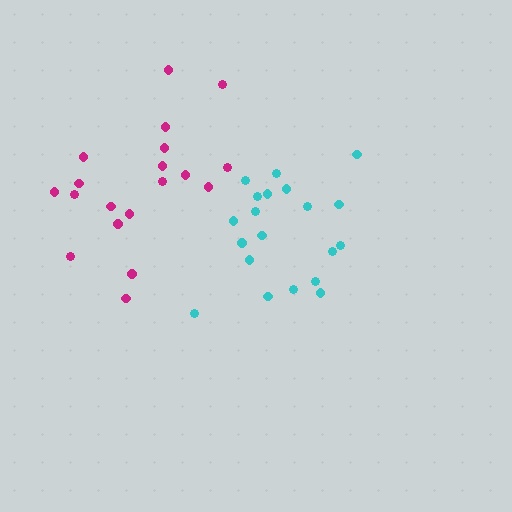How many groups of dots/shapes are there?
There are 2 groups.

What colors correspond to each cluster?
The clusters are colored: cyan, magenta.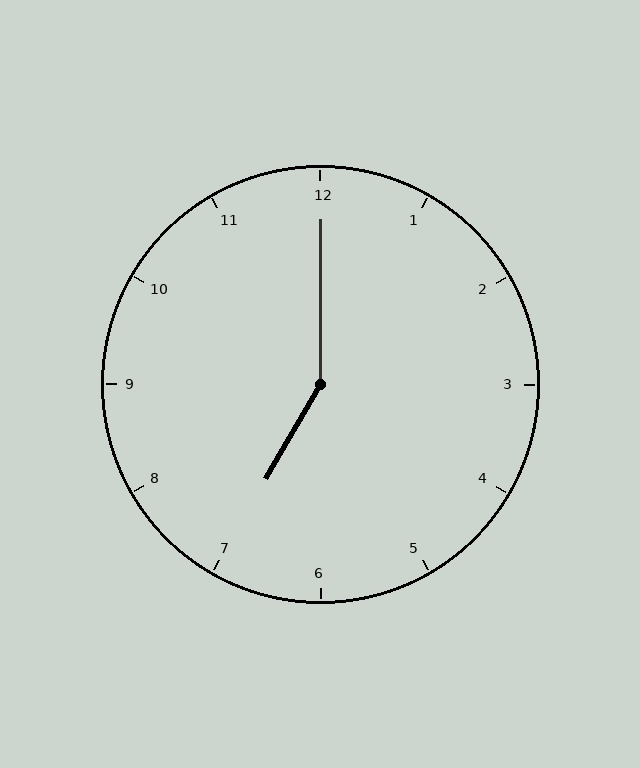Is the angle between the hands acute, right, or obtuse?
It is obtuse.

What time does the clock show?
7:00.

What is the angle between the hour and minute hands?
Approximately 150 degrees.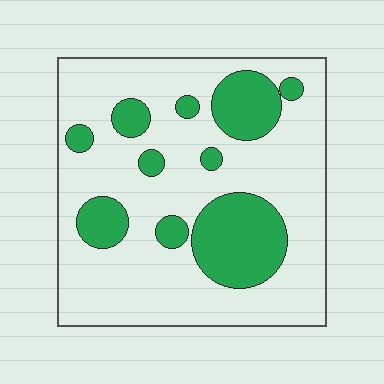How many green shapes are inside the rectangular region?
10.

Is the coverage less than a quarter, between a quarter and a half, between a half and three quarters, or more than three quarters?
Between a quarter and a half.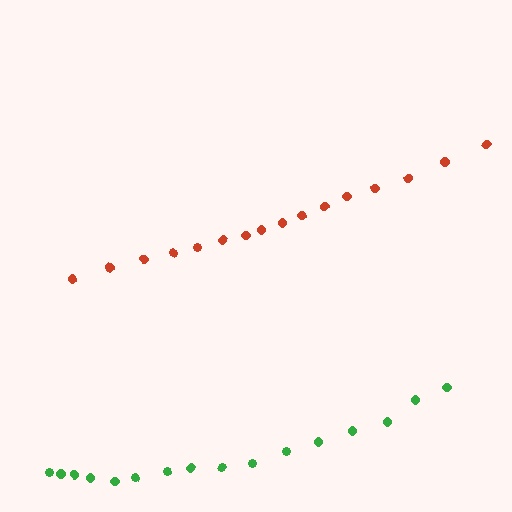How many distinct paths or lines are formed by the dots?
There are 2 distinct paths.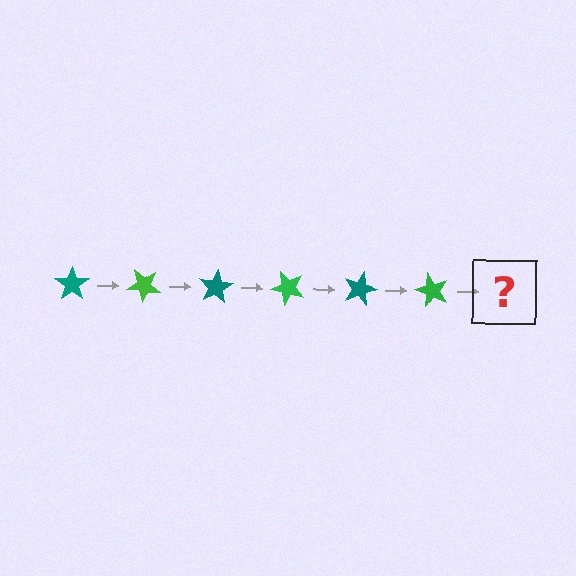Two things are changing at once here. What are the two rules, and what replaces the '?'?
The two rules are that it rotates 40 degrees each step and the color cycles through teal and green. The '?' should be a teal star, rotated 240 degrees from the start.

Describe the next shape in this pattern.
It should be a teal star, rotated 240 degrees from the start.